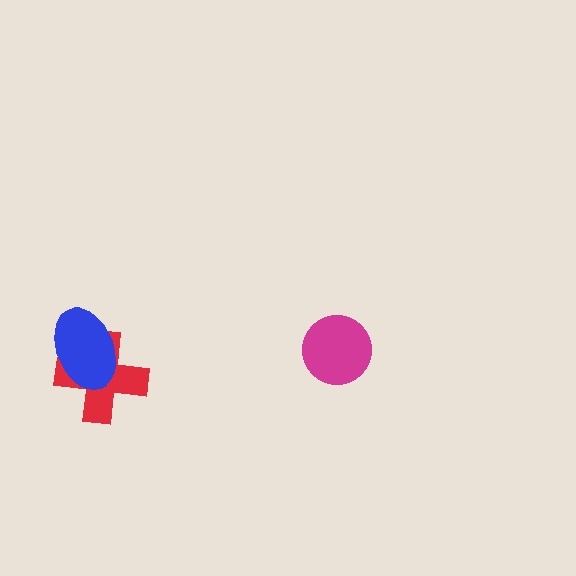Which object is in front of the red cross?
The blue ellipse is in front of the red cross.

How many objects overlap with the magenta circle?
0 objects overlap with the magenta circle.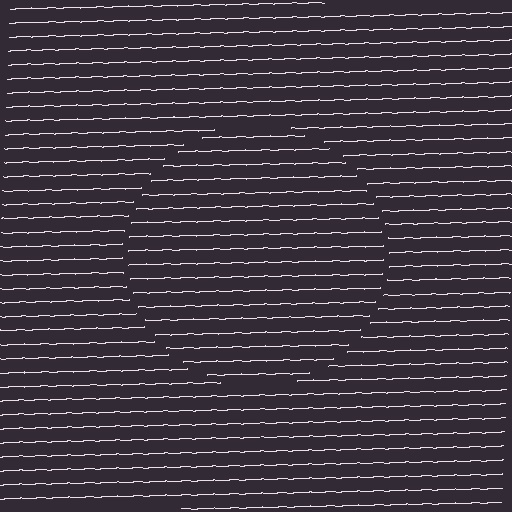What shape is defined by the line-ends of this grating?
An illusory circle. The interior of the shape contains the same grating, shifted by half a period — the contour is defined by the phase discontinuity where line-ends from the inner and outer gratings abut.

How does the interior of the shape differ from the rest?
The interior of the shape contains the same grating, shifted by half a period — the contour is defined by the phase discontinuity where line-ends from the inner and outer gratings abut.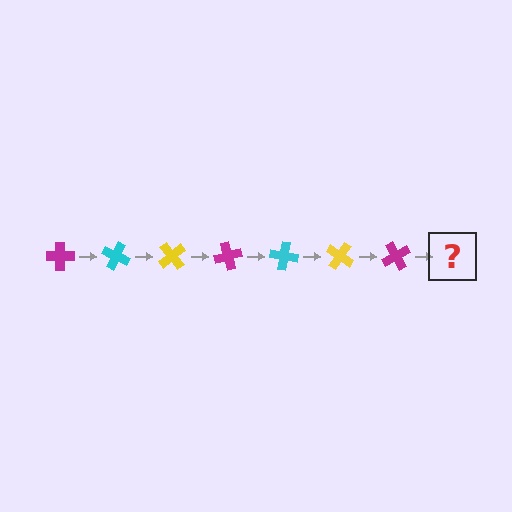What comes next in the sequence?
The next element should be a cyan cross, rotated 175 degrees from the start.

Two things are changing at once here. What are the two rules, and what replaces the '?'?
The two rules are that it rotates 25 degrees each step and the color cycles through magenta, cyan, and yellow. The '?' should be a cyan cross, rotated 175 degrees from the start.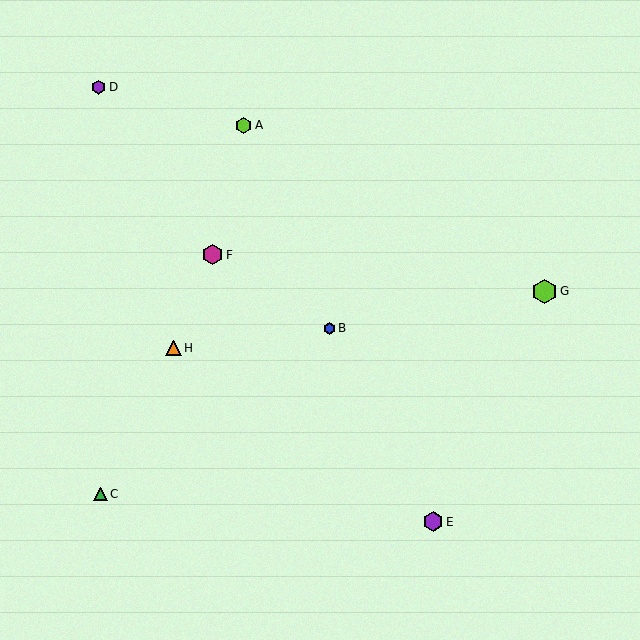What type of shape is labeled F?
Shape F is a magenta hexagon.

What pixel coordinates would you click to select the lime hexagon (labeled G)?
Click at (545, 291) to select the lime hexagon G.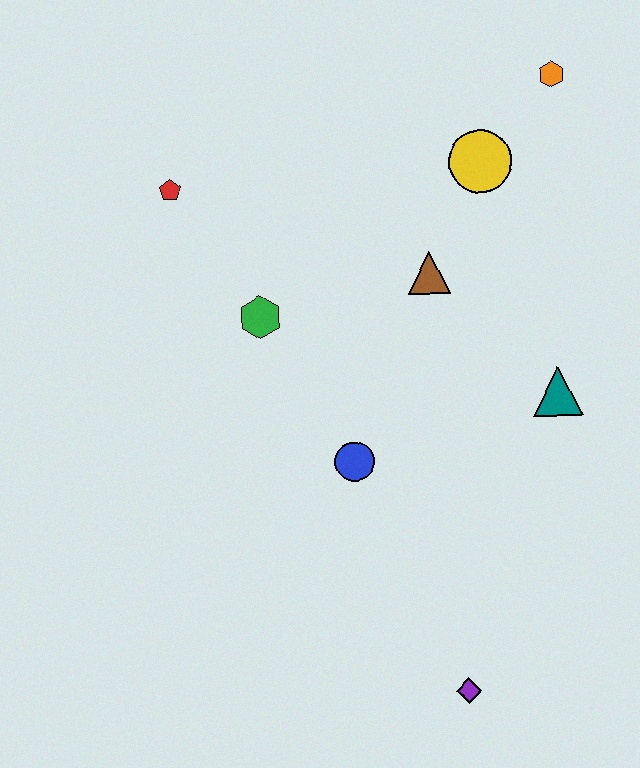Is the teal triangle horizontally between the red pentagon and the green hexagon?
No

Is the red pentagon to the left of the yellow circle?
Yes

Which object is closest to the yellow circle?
The orange hexagon is closest to the yellow circle.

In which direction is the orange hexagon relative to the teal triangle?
The orange hexagon is above the teal triangle.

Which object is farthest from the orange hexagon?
The purple diamond is farthest from the orange hexagon.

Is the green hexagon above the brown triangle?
No